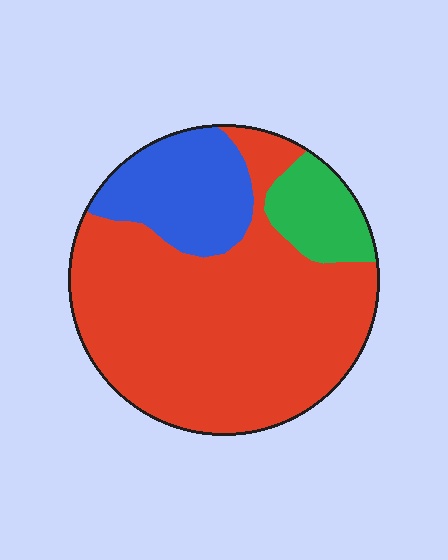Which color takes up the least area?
Green, at roughly 10%.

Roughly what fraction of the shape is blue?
Blue covers roughly 20% of the shape.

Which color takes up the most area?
Red, at roughly 70%.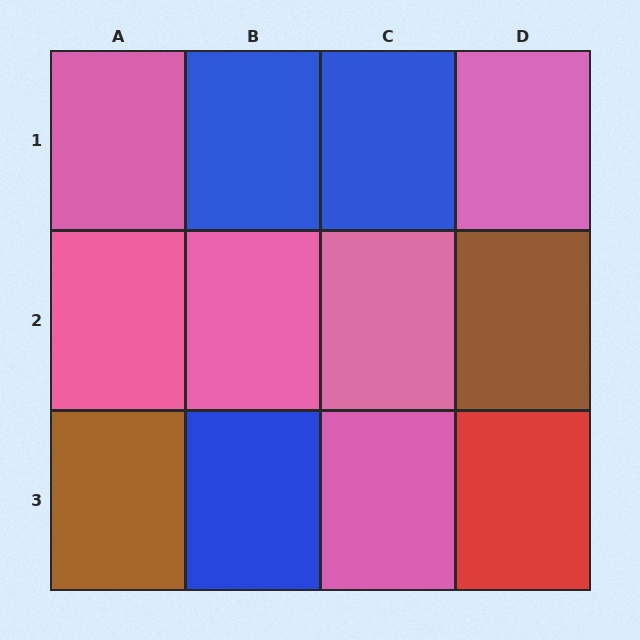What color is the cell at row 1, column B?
Blue.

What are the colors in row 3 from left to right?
Brown, blue, pink, red.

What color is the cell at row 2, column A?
Pink.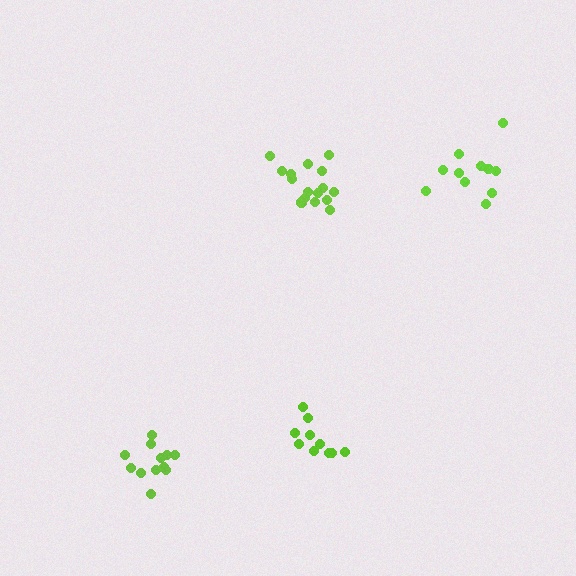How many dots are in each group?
Group 1: 16 dots, Group 2: 11 dots, Group 3: 10 dots, Group 4: 12 dots (49 total).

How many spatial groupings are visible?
There are 4 spatial groupings.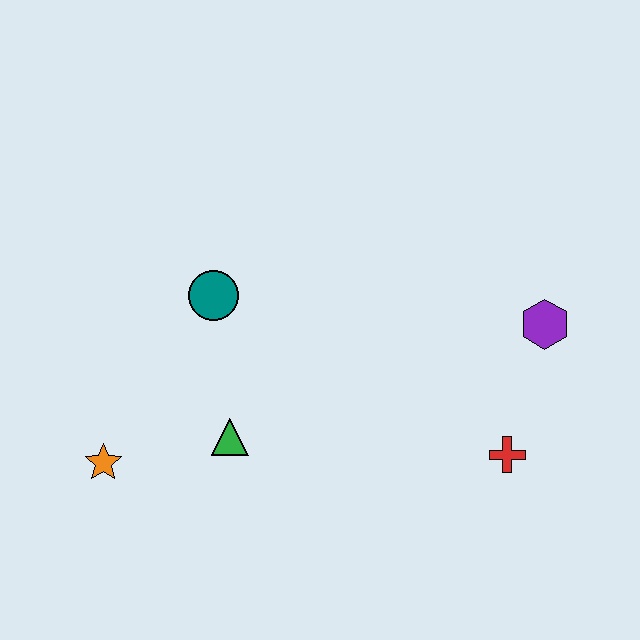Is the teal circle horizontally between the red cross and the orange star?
Yes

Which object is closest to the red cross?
The purple hexagon is closest to the red cross.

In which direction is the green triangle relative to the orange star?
The green triangle is to the right of the orange star.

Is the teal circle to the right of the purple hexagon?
No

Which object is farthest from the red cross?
The orange star is farthest from the red cross.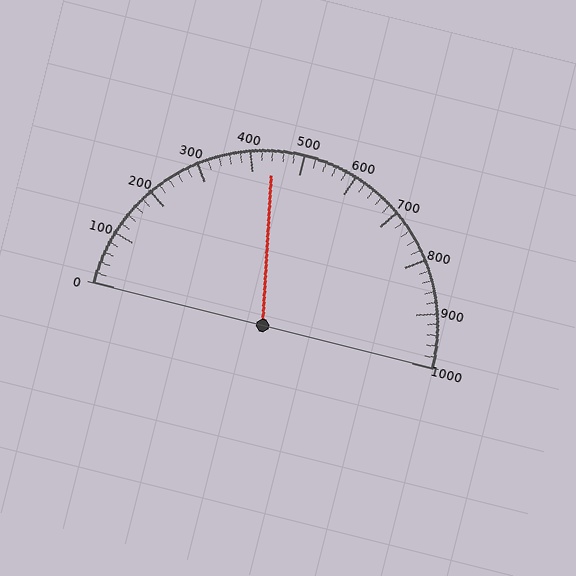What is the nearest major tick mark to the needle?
The nearest major tick mark is 400.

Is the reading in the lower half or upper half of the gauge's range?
The reading is in the lower half of the range (0 to 1000).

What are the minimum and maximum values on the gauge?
The gauge ranges from 0 to 1000.